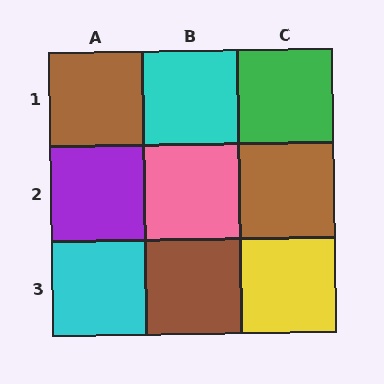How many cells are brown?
3 cells are brown.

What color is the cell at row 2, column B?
Pink.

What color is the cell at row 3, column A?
Cyan.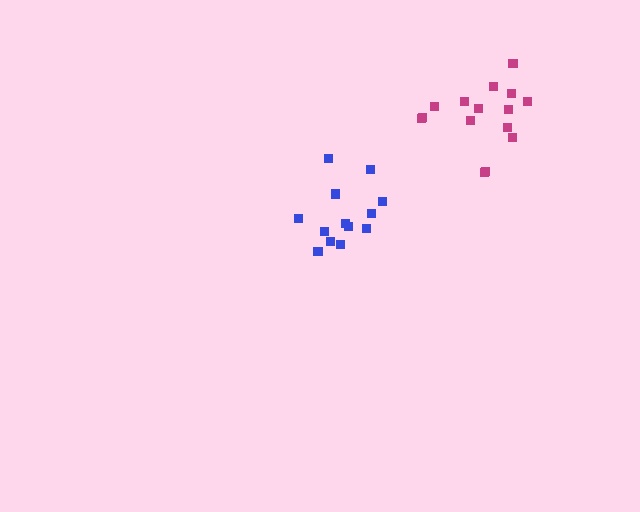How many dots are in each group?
Group 1: 13 dots, Group 2: 15 dots (28 total).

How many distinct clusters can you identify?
There are 2 distinct clusters.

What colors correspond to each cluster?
The clusters are colored: blue, magenta.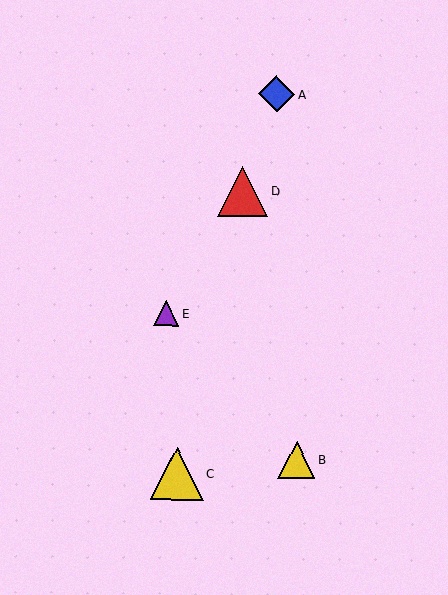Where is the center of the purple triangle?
The center of the purple triangle is at (166, 313).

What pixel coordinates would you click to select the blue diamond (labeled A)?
Click at (276, 94) to select the blue diamond A.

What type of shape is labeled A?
Shape A is a blue diamond.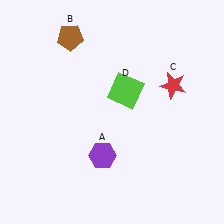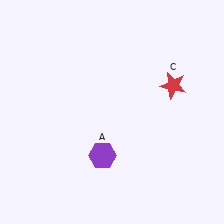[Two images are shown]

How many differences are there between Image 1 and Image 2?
There are 2 differences between the two images.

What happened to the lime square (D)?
The lime square (D) was removed in Image 2. It was in the top-right area of Image 1.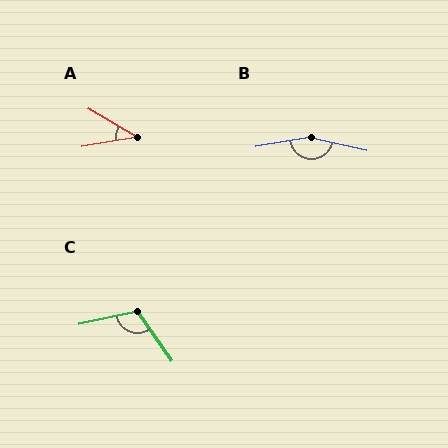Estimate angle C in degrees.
Approximately 113 degrees.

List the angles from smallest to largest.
A (40°), C (113°), B (158°).